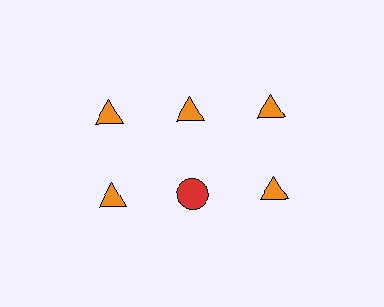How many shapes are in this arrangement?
There are 6 shapes arranged in a grid pattern.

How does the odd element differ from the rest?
It differs in both color (red instead of orange) and shape (circle instead of triangle).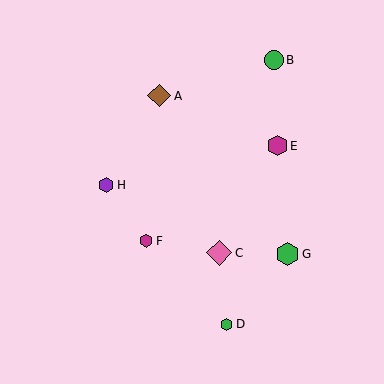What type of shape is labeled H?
Shape H is a purple hexagon.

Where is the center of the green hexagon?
The center of the green hexagon is at (227, 324).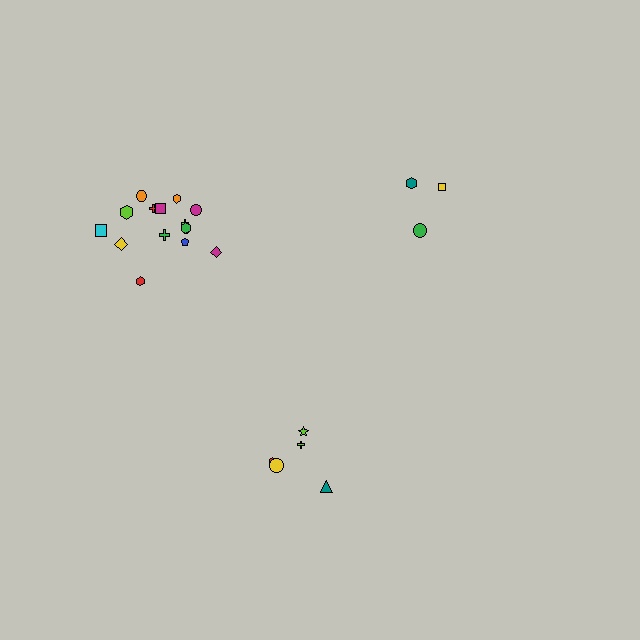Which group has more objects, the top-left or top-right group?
The top-left group.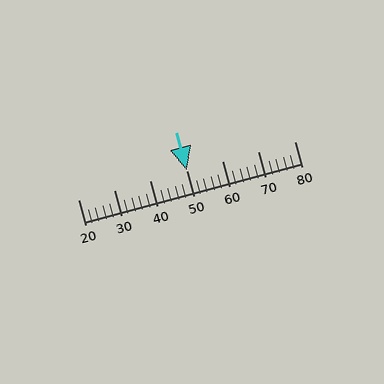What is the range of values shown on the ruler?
The ruler shows values from 20 to 80.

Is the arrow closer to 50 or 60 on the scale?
The arrow is closer to 50.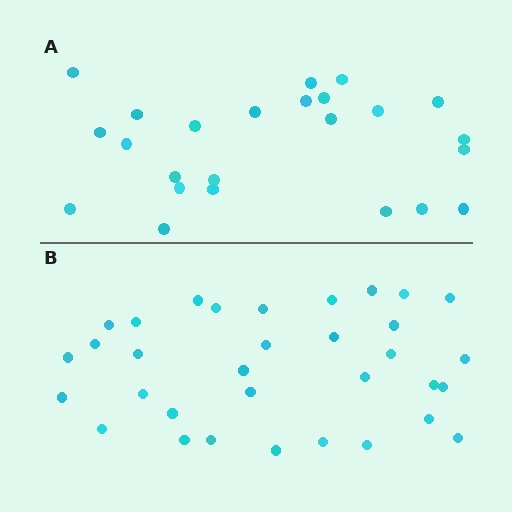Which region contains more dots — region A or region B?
Region B (the bottom region) has more dots.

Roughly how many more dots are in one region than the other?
Region B has roughly 8 or so more dots than region A.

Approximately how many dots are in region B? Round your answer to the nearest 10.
About 30 dots. (The exact count is 33, which rounds to 30.)